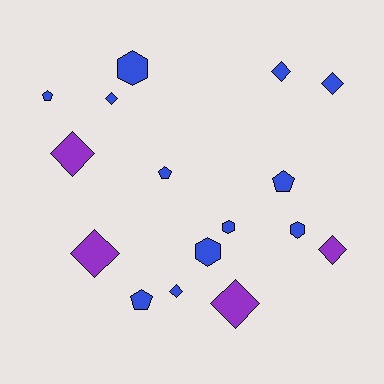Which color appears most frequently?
Blue, with 12 objects.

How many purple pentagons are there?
There are no purple pentagons.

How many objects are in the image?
There are 16 objects.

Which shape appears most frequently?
Diamond, with 8 objects.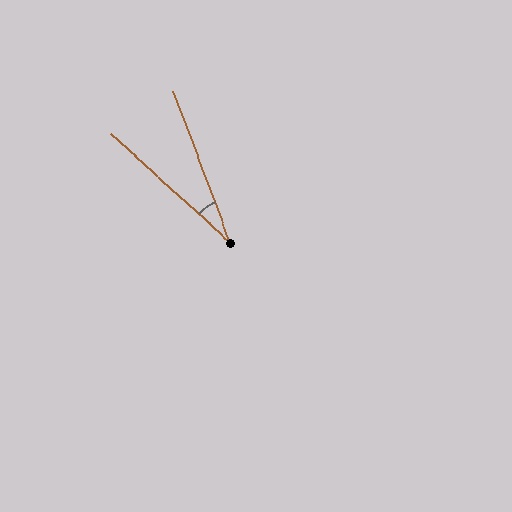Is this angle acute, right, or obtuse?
It is acute.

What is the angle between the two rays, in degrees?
Approximately 27 degrees.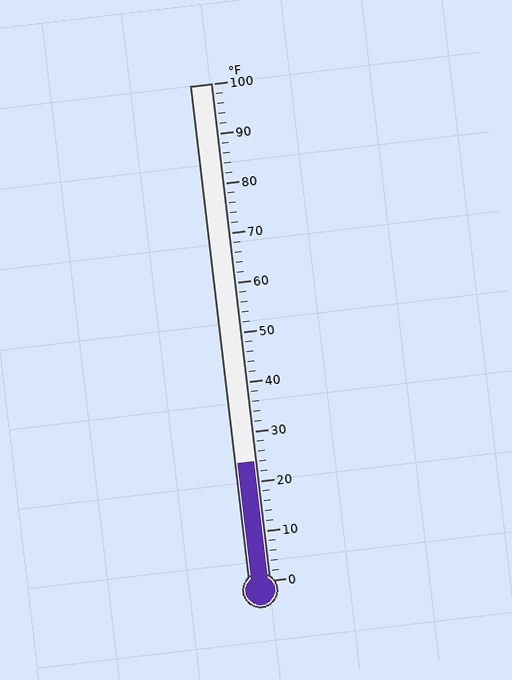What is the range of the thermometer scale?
The thermometer scale ranges from 0°F to 100°F.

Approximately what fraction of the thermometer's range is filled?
The thermometer is filled to approximately 25% of its range.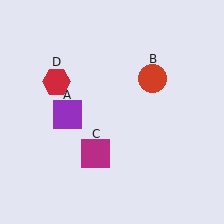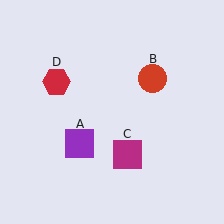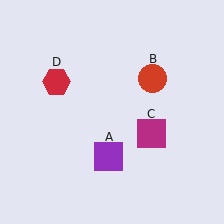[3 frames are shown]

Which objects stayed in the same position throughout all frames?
Red circle (object B) and red hexagon (object D) remained stationary.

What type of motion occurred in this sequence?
The purple square (object A), magenta square (object C) rotated counterclockwise around the center of the scene.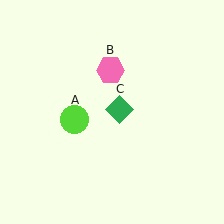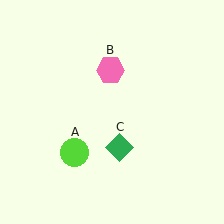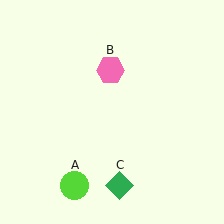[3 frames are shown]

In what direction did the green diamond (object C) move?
The green diamond (object C) moved down.